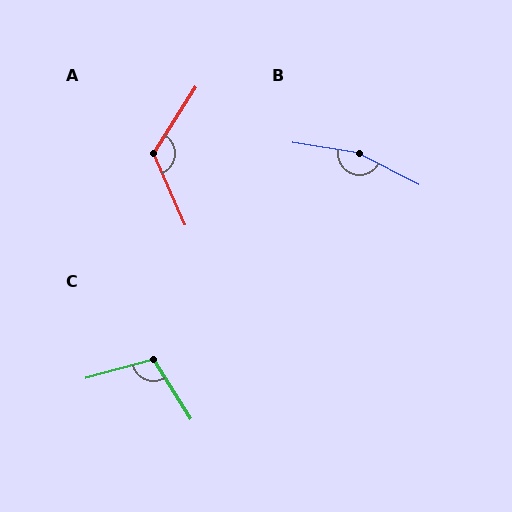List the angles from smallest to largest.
C (107°), A (123°), B (162°).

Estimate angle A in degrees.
Approximately 123 degrees.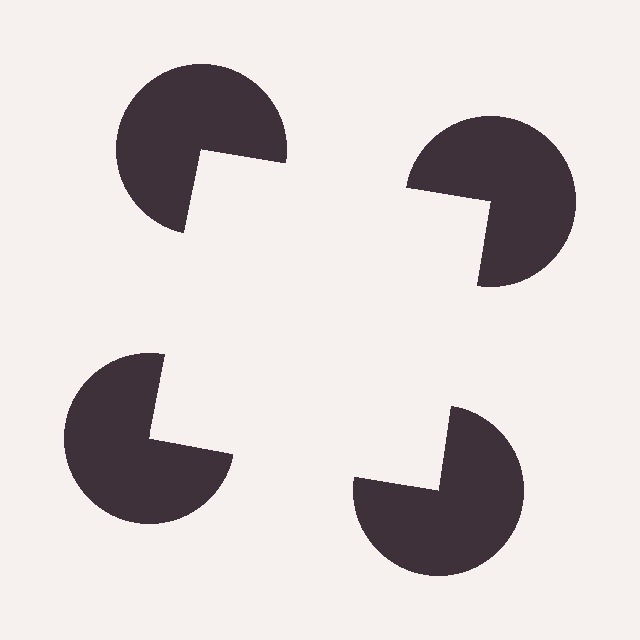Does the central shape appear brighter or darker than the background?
It typically appears slightly brighter than the background, even though no actual brightness change is drawn.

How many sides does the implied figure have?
4 sides.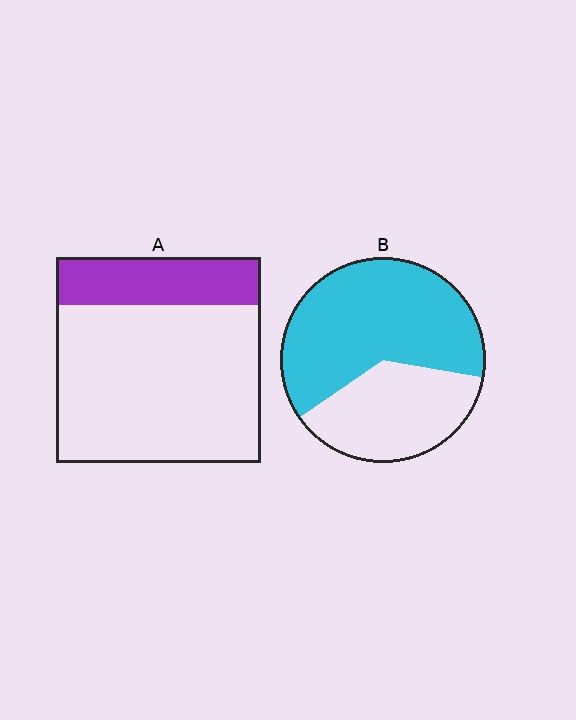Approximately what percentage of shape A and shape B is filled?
A is approximately 25% and B is approximately 60%.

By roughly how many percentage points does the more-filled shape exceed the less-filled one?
By roughly 40 percentage points (B over A).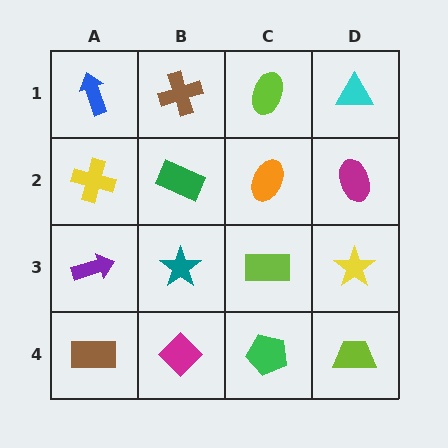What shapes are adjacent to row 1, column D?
A magenta ellipse (row 2, column D), a lime ellipse (row 1, column C).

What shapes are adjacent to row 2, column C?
A lime ellipse (row 1, column C), a lime rectangle (row 3, column C), a green rectangle (row 2, column B), a magenta ellipse (row 2, column D).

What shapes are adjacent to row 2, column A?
A blue arrow (row 1, column A), a purple arrow (row 3, column A), a green rectangle (row 2, column B).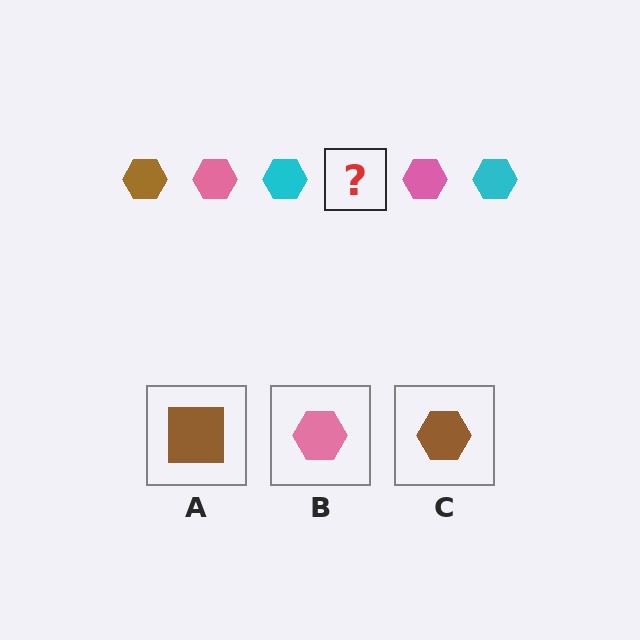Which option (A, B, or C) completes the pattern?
C.